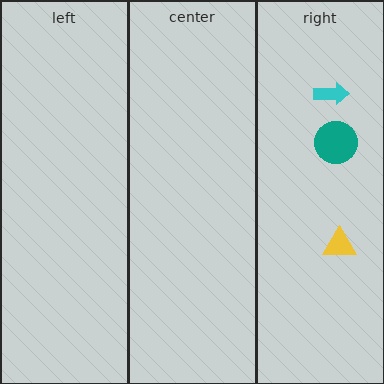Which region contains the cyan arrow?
The right region.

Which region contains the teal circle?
The right region.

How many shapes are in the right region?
3.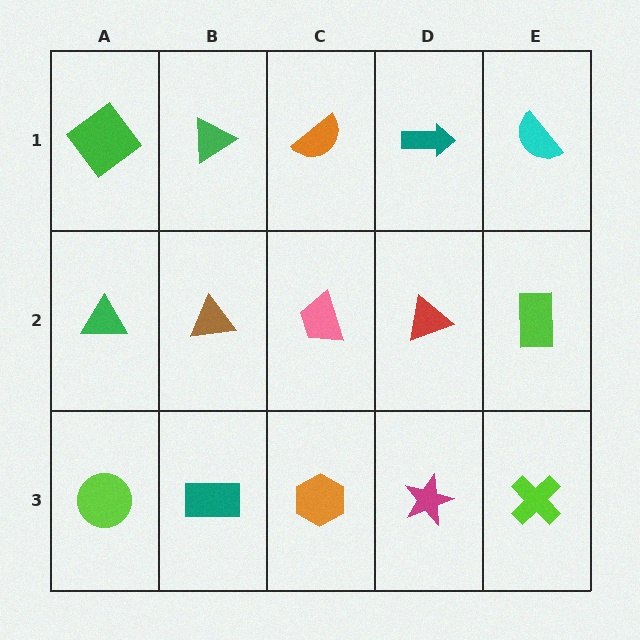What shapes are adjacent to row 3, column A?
A green triangle (row 2, column A), a teal rectangle (row 3, column B).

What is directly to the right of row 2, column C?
A red triangle.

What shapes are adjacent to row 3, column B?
A brown triangle (row 2, column B), a lime circle (row 3, column A), an orange hexagon (row 3, column C).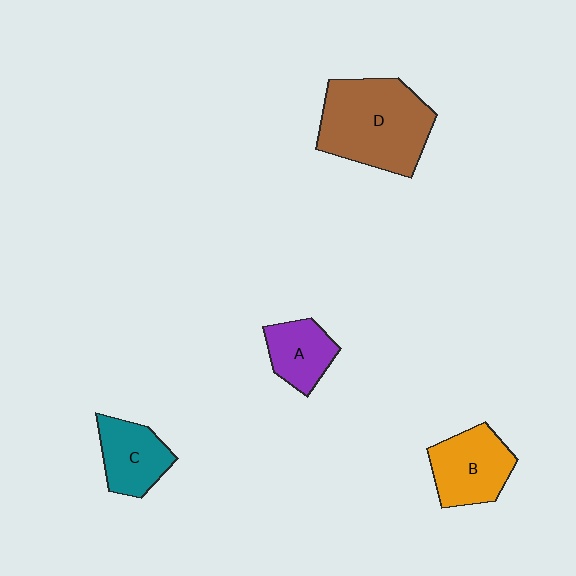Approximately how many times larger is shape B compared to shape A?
Approximately 1.4 times.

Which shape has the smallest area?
Shape A (purple).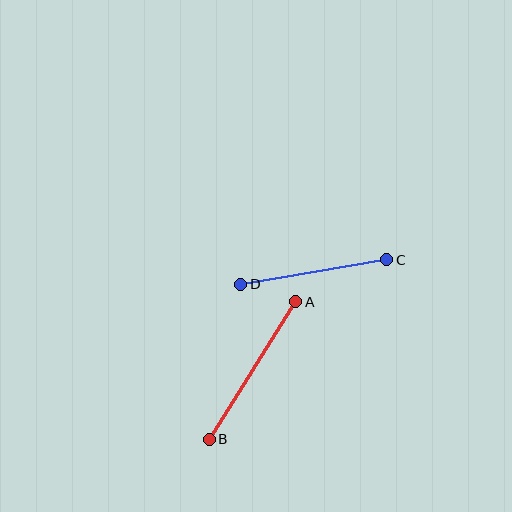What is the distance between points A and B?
The distance is approximately 162 pixels.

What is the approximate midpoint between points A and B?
The midpoint is at approximately (252, 370) pixels.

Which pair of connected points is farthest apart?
Points A and B are farthest apart.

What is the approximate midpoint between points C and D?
The midpoint is at approximately (314, 272) pixels.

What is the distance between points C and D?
The distance is approximately 148 pixels.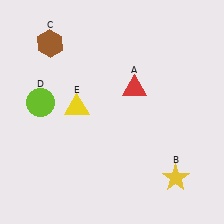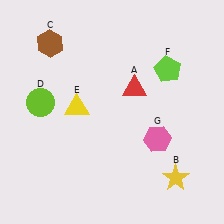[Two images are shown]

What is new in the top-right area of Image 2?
A lime pentagon (F) was added in the top-right area of Image 2.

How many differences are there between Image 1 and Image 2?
There are 2 differences between the two images.